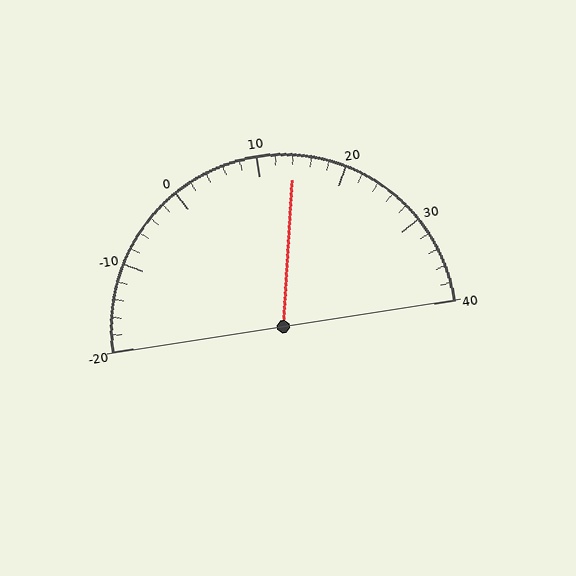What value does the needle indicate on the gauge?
The needle indicates approximately 14.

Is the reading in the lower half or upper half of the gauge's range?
The reading is in the upper half of the range (-20 to 40).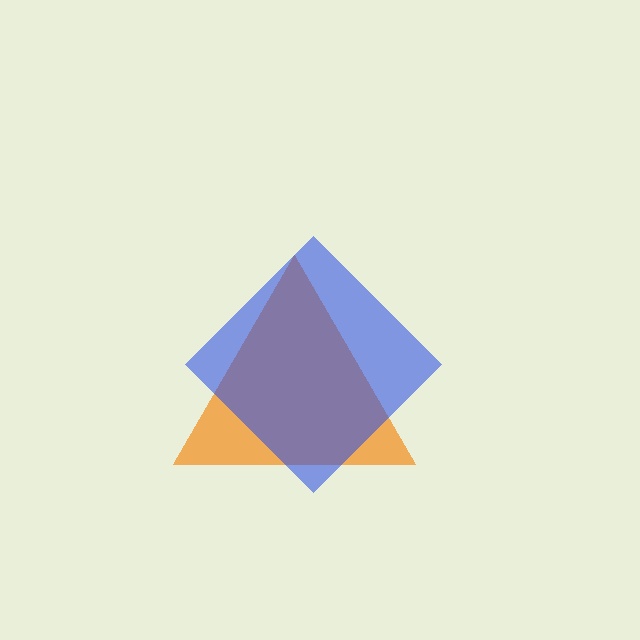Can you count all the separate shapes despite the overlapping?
Yes, there are 2 separate shapes.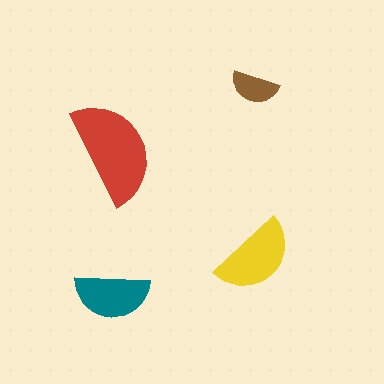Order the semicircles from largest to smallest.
the red one, the yellow one, the teal one, the brown one.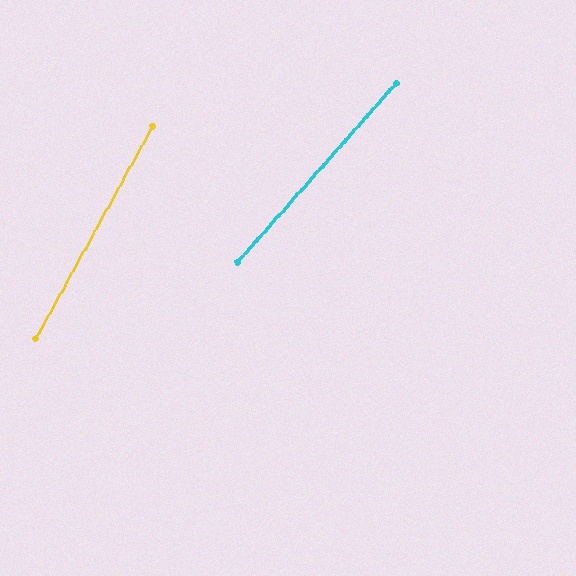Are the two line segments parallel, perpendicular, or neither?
Neither parallel nor perpendicular — they differ by about 13°.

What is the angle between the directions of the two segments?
Approximately 13 degrees.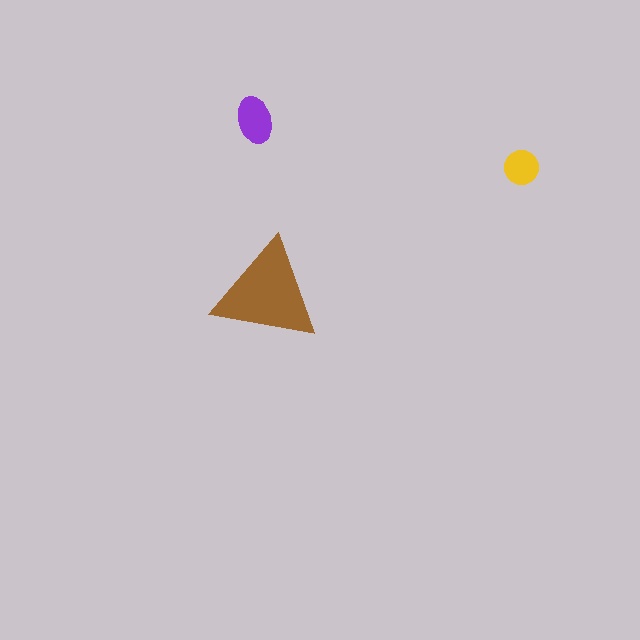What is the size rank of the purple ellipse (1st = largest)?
2nd.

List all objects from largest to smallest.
The brown triangle, the purple ellipse, the yellow circle.